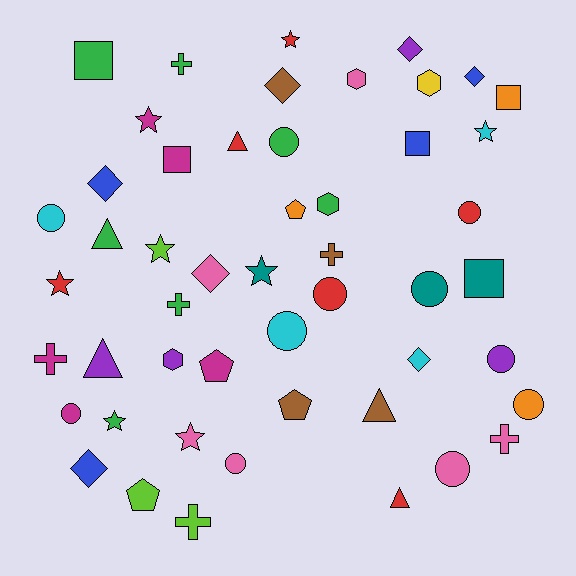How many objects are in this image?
There are 50 objects.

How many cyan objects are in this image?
There are 4 cyan objects.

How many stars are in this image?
There are 8 stars.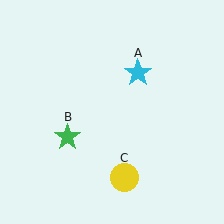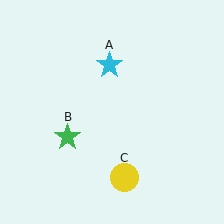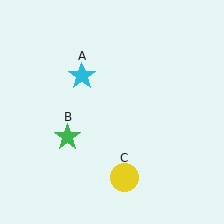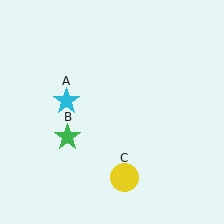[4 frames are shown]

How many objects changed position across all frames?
1 object changed position: cyan star (object A).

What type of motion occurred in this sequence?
The cyan star (object A) rotated counterclockwise around the center of the scene.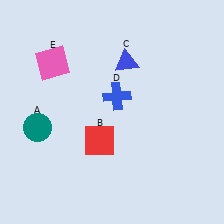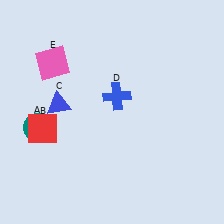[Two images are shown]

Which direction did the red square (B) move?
The red square (B) moved left.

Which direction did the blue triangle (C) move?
The blue triangle (C) moved left.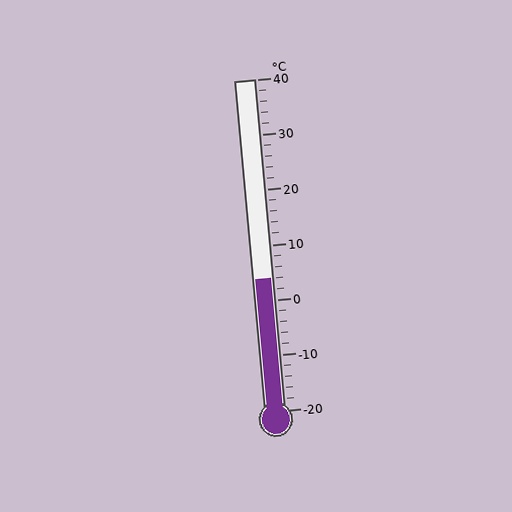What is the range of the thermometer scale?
The thermometer scale ranges from -20°C to 40°C.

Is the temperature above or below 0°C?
The temperature is above 0°C.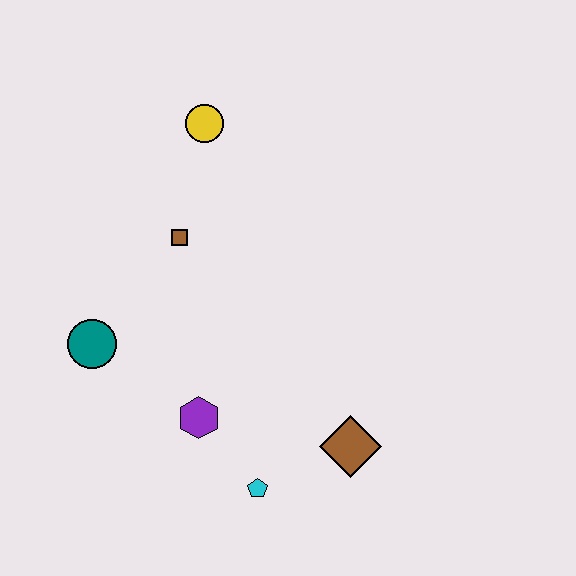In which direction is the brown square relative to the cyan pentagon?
The brown square is above the cyan pentagon.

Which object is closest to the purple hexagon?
The cyan pentagon is closest to the purple hexagon.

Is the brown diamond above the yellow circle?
No